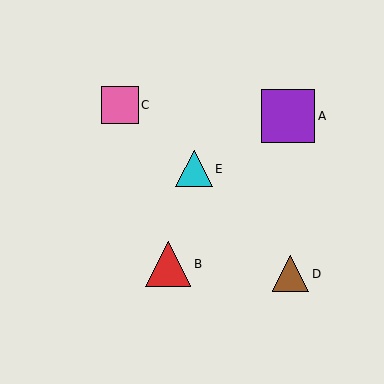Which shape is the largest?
The purple square (labeled A) is the largest.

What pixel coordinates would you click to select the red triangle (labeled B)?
Click at (168, 264) to select the red triangle B.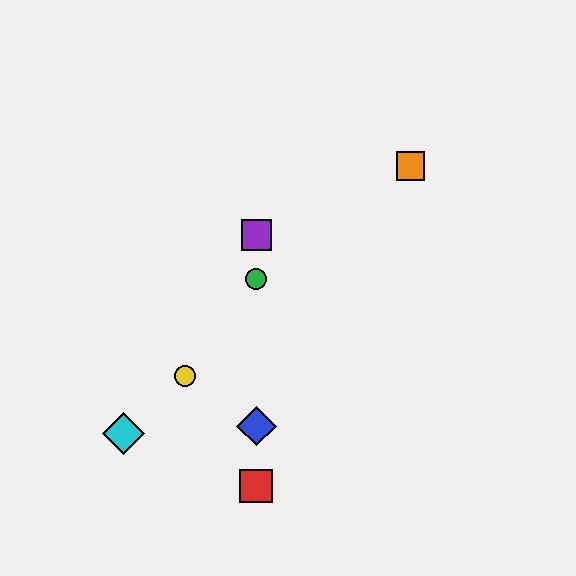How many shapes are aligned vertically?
4 shapes (the red square, the blue diamond, the green circle, the purple square) are aligned vertically.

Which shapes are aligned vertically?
The red square, the blue diamond, the green circle, the purple square are aligned vertically.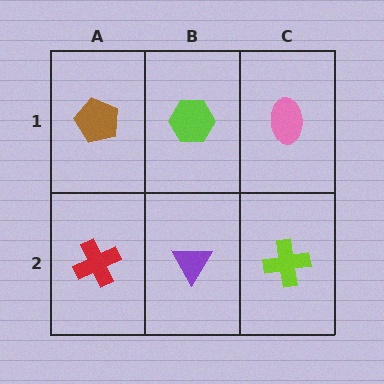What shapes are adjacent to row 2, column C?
A pink ellipse (row 1, column C), a purple triangle (row 2, column B).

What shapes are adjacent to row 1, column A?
A red cross (row 2, column A), a lime hexagon (row 1, column B).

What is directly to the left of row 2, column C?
A purple triangle.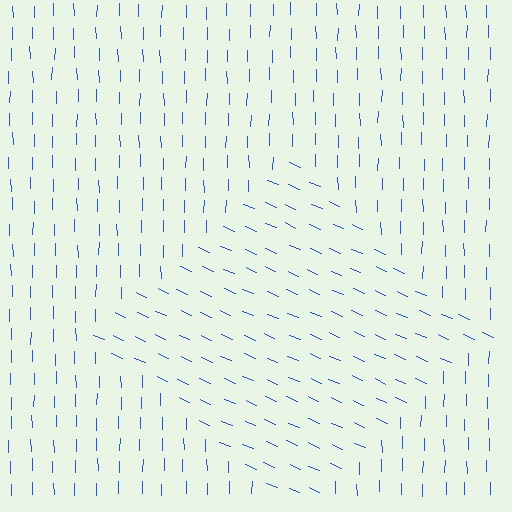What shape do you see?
I see a diamond.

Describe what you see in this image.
The image is filled with small blue line segments. A diamond region in the image has lines oriented differently from the surrounding lines, creating a visible texture boundary.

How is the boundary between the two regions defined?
The boundary is defined purely by a change in line orientation (approximately 66 degrees difference). All lines are the same color and thickness.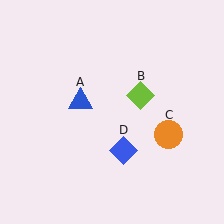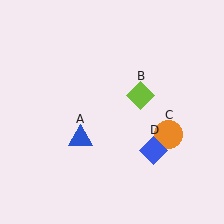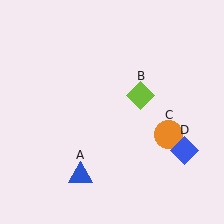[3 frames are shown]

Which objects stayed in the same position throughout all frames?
Lime diamond (object B) and orange circle (object C) remained stationary.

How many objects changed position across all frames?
2 objects changed position: blue triangle (object A), blue diamond (object D).